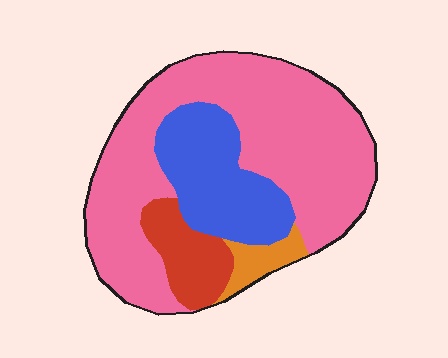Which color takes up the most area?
Pink, at roughly 60%.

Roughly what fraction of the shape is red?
Red takes up less than a quarter of the shape.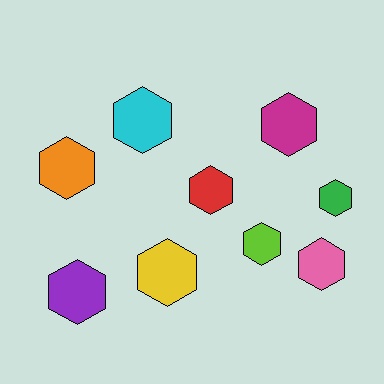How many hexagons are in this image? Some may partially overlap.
There are 9 hexagons.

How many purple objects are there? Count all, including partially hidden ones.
There is 1 purple object.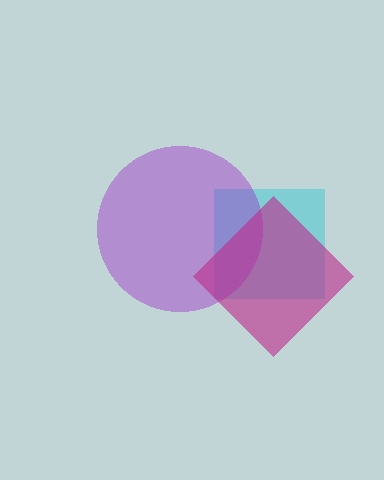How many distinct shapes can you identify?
There are 3 distinct shapes: a cyan square, a purple circle, a magenta diamond.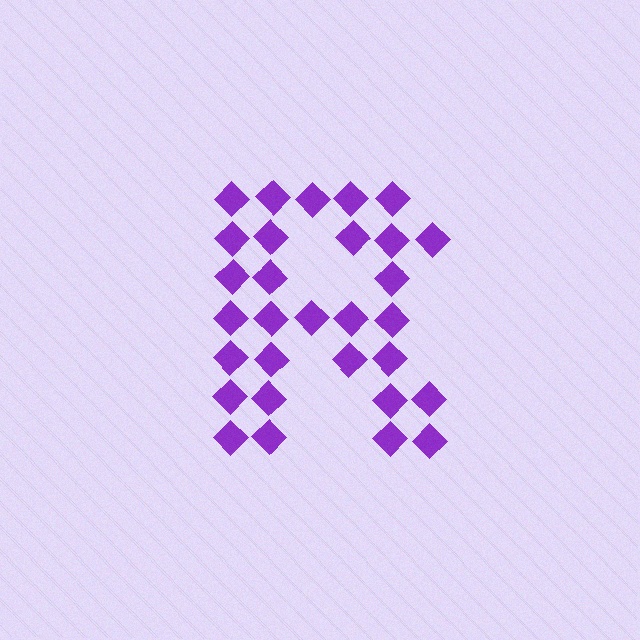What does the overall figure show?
The overall figure shows the letter R.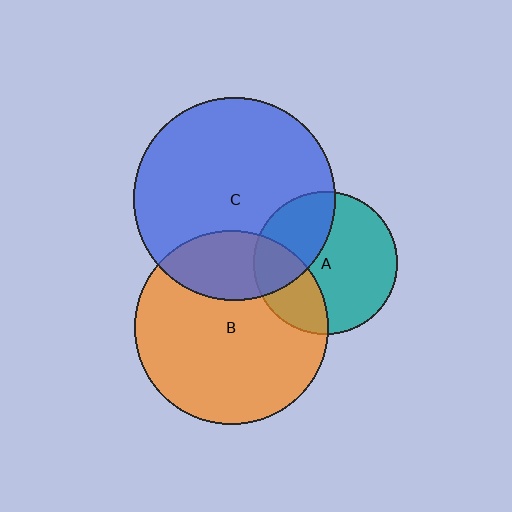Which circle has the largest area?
Circle C (blue).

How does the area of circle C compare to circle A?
Approximately 2.0 times.